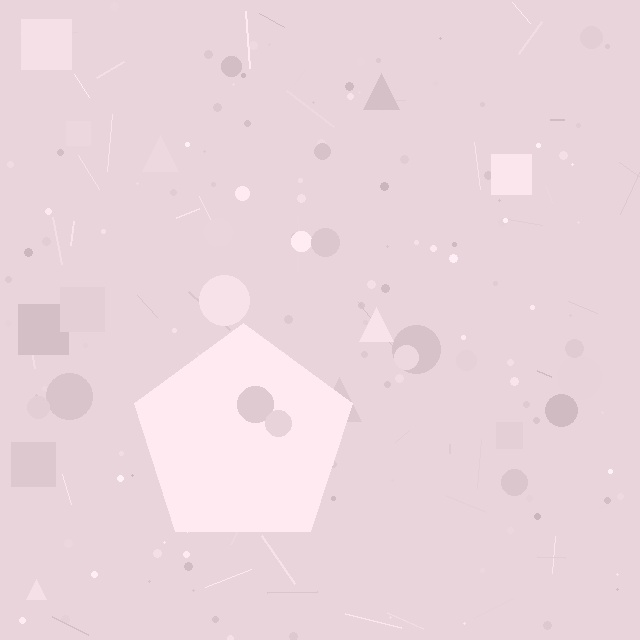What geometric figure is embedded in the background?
A pentagon is embedded in the background.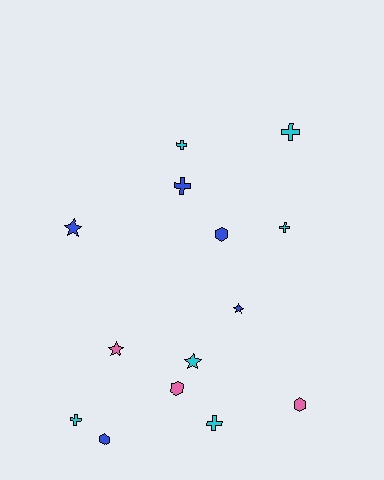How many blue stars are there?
There are 2 blue stars.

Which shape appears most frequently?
Cross, with 6 objects.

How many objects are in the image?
There are 14 objects.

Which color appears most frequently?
Cyan, with 6 objects.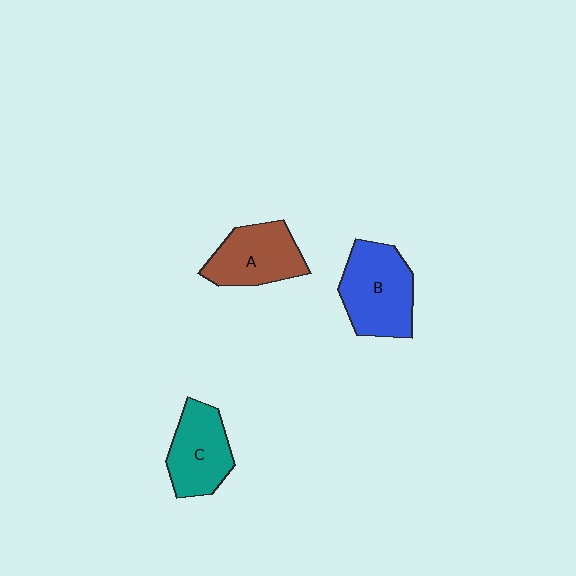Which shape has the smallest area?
Shape C (teal).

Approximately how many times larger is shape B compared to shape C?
Approximately 1.3 times.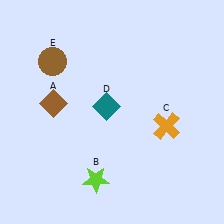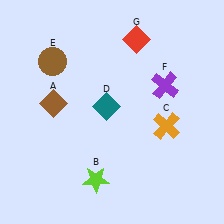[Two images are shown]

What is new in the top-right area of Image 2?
A purple cross (F) was added in the top-right area of Image 2.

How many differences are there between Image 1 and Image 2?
There are 2 differences between the two images.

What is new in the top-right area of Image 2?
A red diamond (G) was added in the top-right area of Image 2.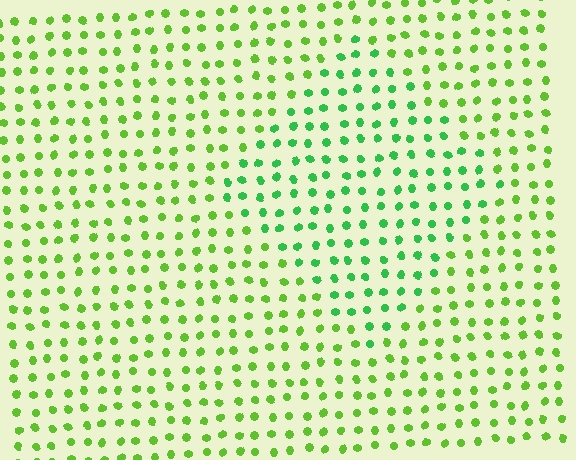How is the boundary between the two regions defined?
The boundary is defined purely by a slight shift in hue (about 32 degrees). Spacing, size, and orientation are identical on both sides.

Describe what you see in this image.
The image is filled with small lime elements in a uniform arrangement. A diamond-shaped region is visible where the elements are tinted to a slightly different hue, forming a subtle color boundary.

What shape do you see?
I see a diamond.